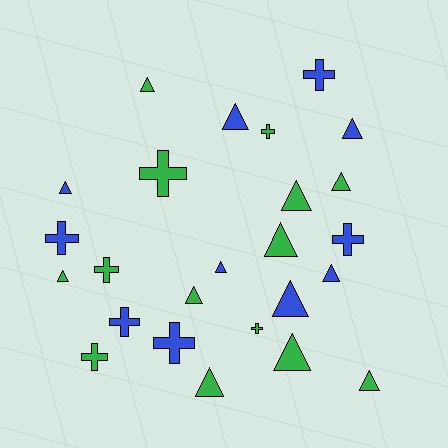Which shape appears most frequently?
Triangle, with 15 objects.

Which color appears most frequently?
Green, with 14 objects.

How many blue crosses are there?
There are 5 blue crosses.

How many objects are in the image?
There are 25 objects.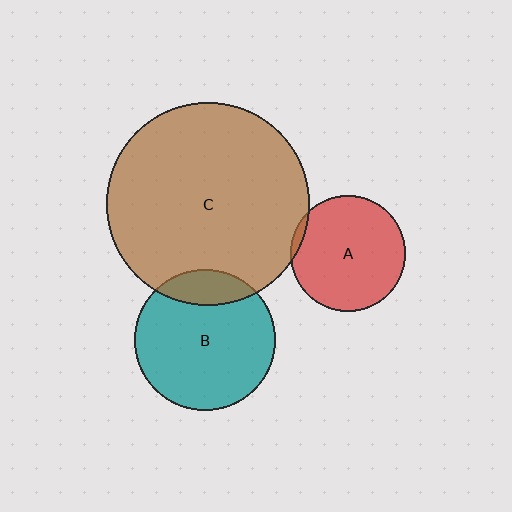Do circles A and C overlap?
Yes.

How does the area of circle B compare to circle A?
Approximately 1.5 times.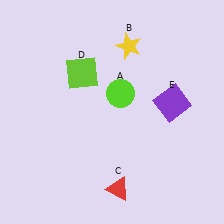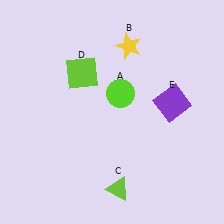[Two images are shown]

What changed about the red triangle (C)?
In Image 1, C is red. In Image 2, it changed to lime.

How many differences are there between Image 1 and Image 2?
There is 1 difference between the two images.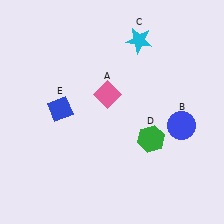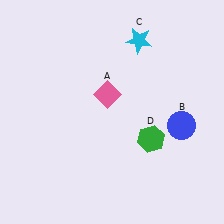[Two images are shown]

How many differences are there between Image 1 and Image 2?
There is 1 difference between the two images.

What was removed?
The blue diamond (E) was removed in Image 2.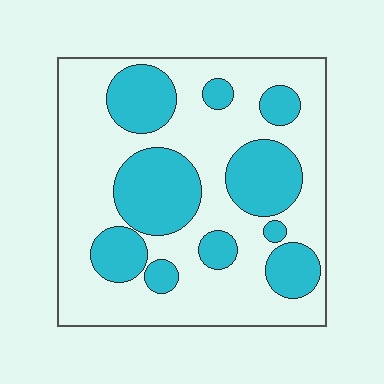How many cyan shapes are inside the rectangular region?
10.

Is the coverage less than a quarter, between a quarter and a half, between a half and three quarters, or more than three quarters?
Between a quarter and a half.